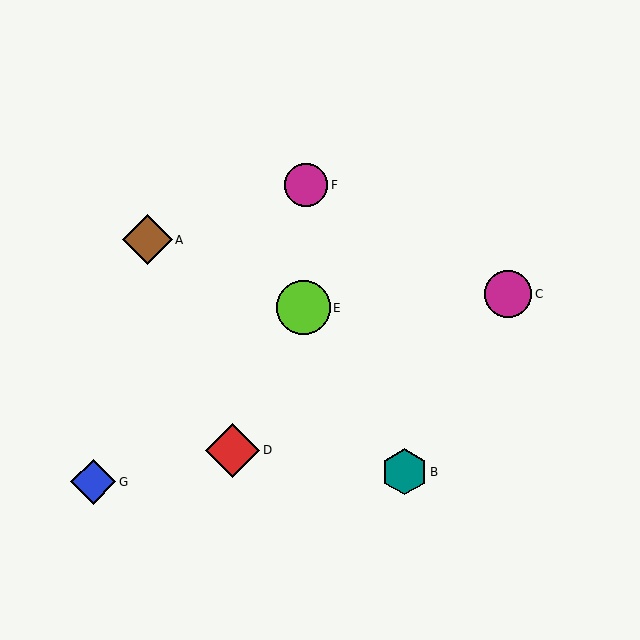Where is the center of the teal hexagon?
The center of the teal hexagon is at (404, 472).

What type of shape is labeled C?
Shape C is a magenta circle.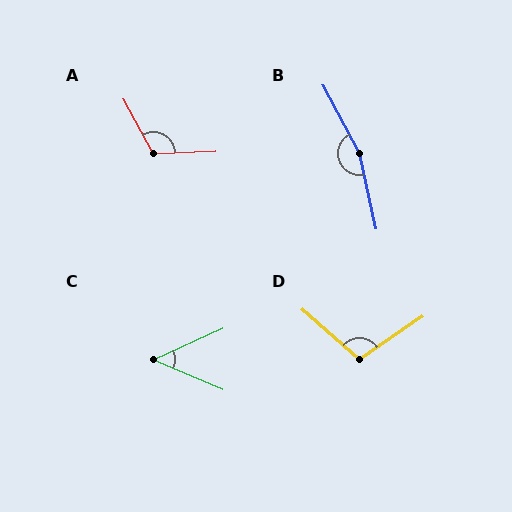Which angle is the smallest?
C, at approximately 47 degrees.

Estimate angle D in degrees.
Approximately 104 degrees.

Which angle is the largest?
B, at approximately 164 degrees.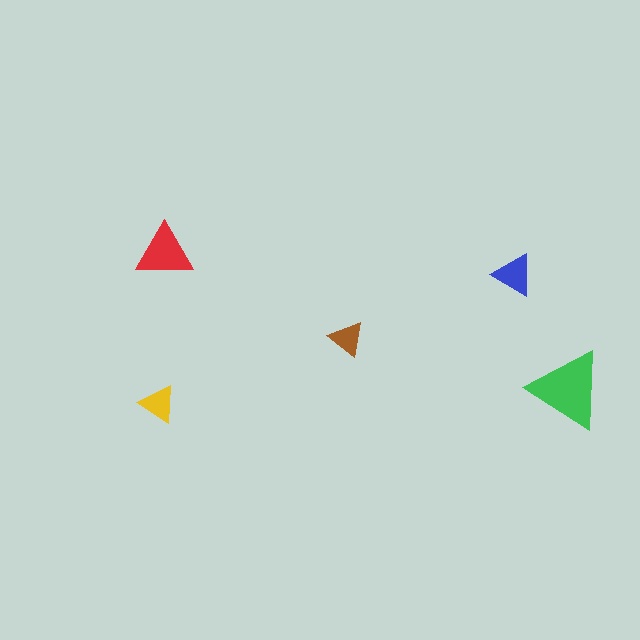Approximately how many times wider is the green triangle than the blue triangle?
About 2 times wider.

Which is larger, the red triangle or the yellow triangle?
The red one.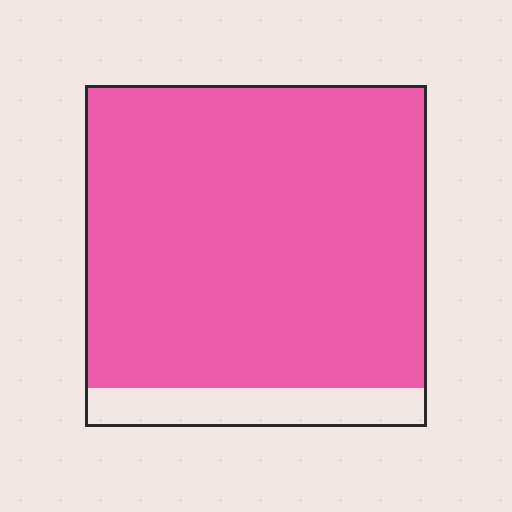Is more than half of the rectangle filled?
Yes.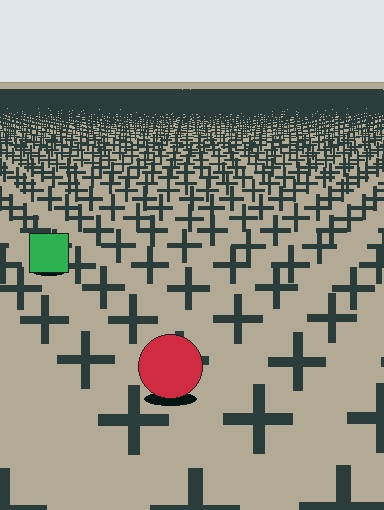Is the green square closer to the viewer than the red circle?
No. The red circle is closer — you can tell from the texture gradient: the ground texture is coarser near it.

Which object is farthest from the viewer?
The green square is farthest from the viewer. It appears smaller and the ground texture around it is denser.